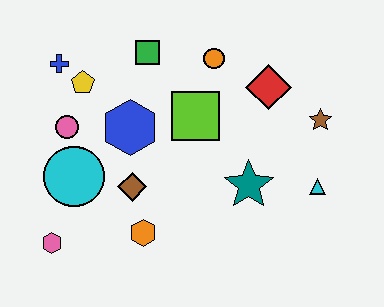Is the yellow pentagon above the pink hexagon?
Yes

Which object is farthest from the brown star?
The pink hexagon is farthest from the brown star.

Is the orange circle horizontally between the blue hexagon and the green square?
No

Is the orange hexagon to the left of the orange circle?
Yes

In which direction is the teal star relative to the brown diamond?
The teal star is to the right of the brown diamond.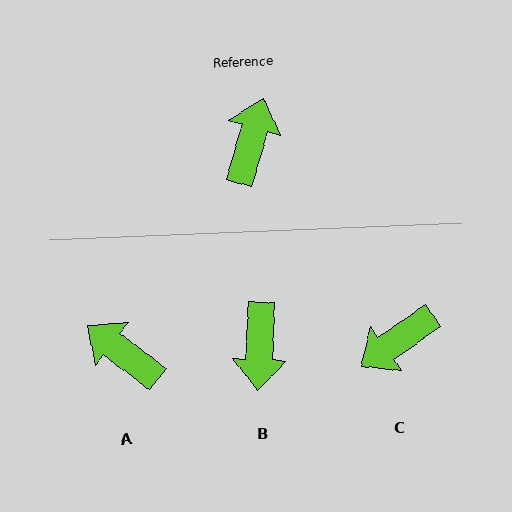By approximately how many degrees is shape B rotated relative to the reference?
Approximately 166 degrees clockwise.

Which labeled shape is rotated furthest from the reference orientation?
B, about 166 degrees away.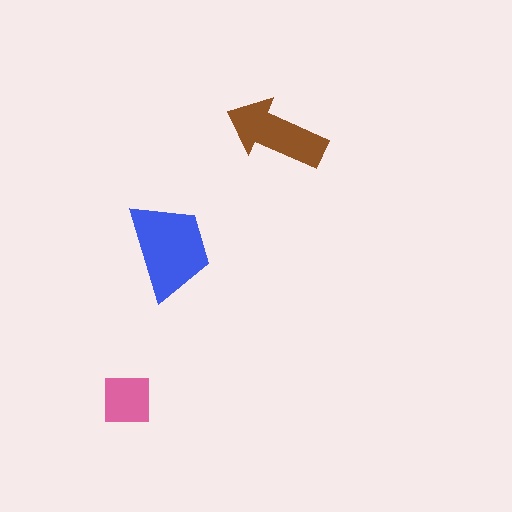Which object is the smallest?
The pink square.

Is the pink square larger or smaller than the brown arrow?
Smaller.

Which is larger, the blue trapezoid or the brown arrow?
The blue trapezoid.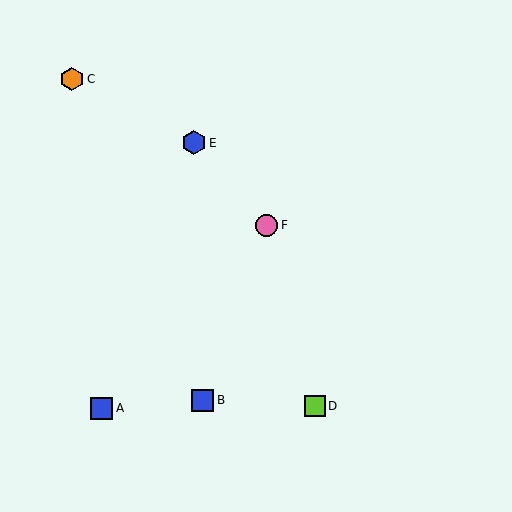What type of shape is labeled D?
Shape D is a lime square.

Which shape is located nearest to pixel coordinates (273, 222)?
The pink circle (labeled F) at (267, 225) is nearest to that location.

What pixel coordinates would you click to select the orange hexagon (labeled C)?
Click at (72, 79) to select the orange hexagon C.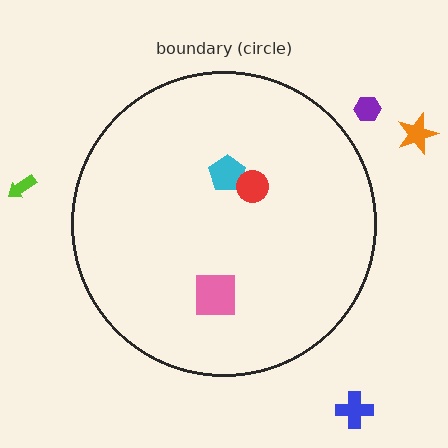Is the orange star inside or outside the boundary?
Outside.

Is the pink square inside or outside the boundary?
Inside.